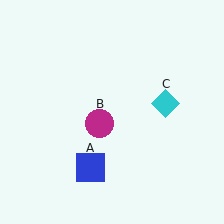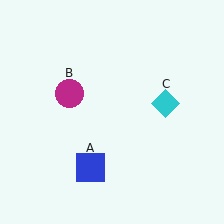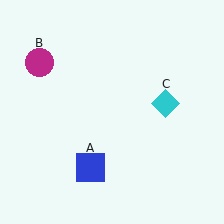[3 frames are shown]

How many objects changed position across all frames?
1 object changed position: magenta circle (object B).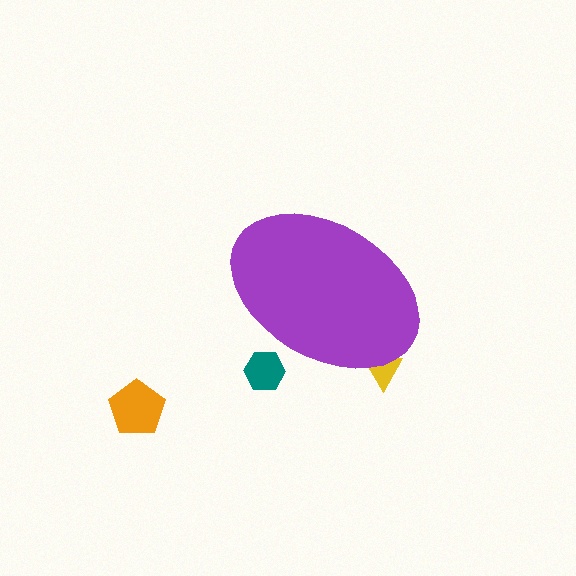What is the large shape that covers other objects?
A purple ellipse.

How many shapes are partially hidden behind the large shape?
2 shapes are partially hidden.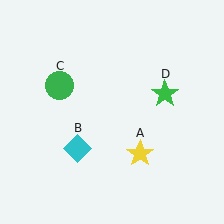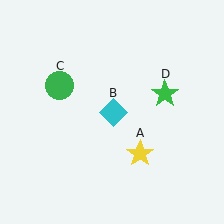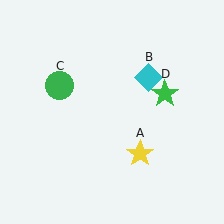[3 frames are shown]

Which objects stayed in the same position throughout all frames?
Yellow star (object A) and green circle (object C) and green star (object D) remained stationary.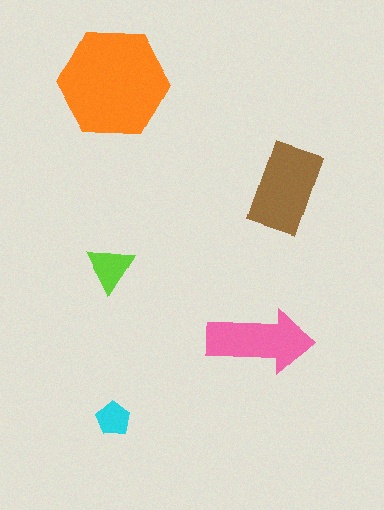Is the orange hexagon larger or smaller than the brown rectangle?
Larger.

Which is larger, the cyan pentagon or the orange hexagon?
The orange hexagon.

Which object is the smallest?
The cyan pentagon.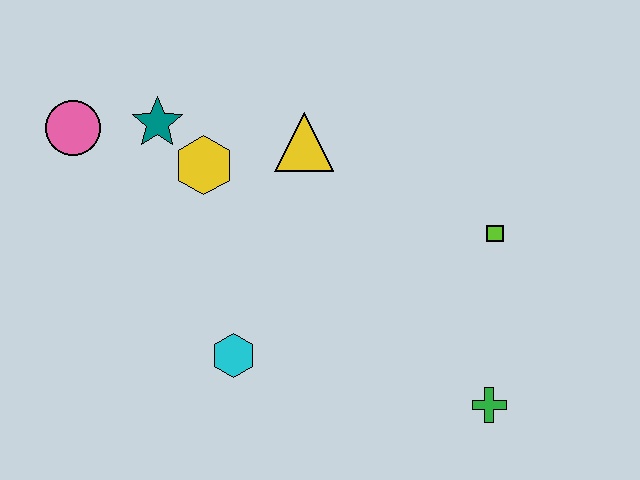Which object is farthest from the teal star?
The green cross is farthest from the teal star.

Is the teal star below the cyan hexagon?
No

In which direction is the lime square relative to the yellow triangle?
The lime square is to the right of the yellow triangle.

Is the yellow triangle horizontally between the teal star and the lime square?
Yes